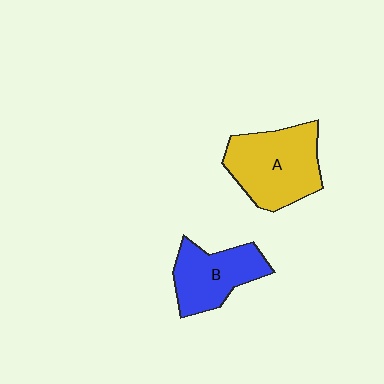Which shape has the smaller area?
Shape B (blue).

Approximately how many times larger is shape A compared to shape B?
Approximately 1.3 times.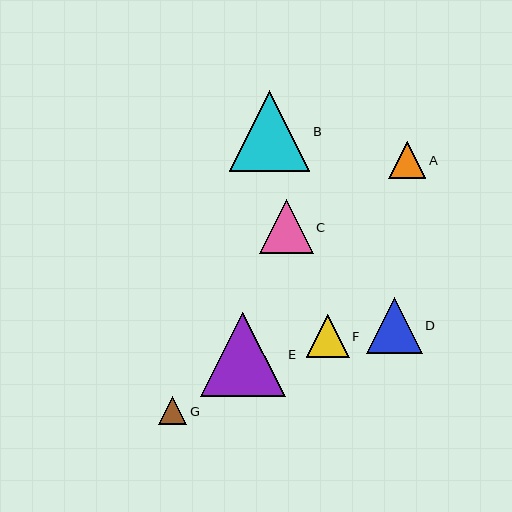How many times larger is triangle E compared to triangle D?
Triangle E is approximately 1.5 times the size of triangle D.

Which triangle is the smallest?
Triangle G is the smallest with a size of approximately 28 pixels.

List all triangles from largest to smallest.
From largest to smallest: E, B, D, C, F, A, G.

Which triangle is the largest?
Triangle E is the largest with a size of approximately 85 pixels.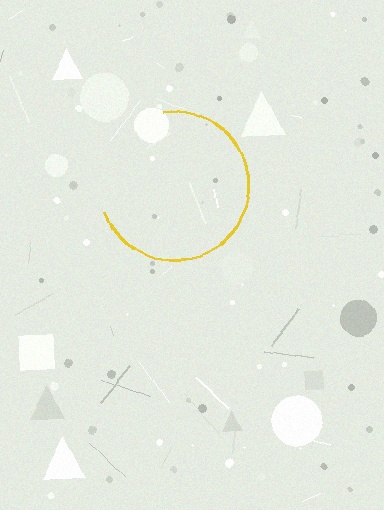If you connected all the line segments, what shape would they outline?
They would outline a circle.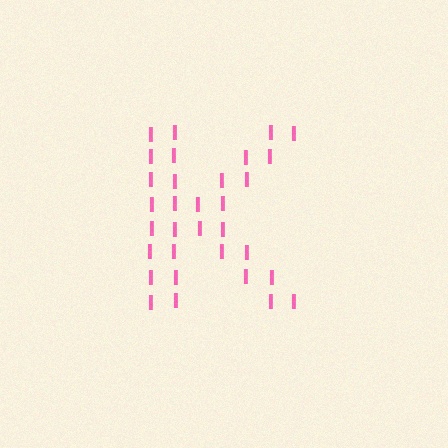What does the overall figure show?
The overall figure shows the letter K.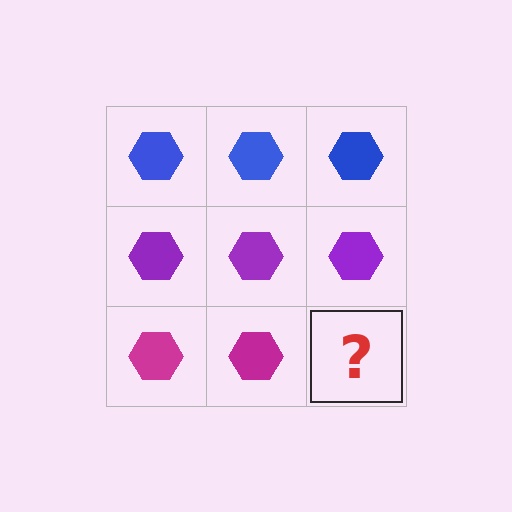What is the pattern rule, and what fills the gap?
The rule is that each row has a consistent color. The gap should be filled with a magenta hexagon.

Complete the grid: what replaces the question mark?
The question mark should be replaced with a magenta hexagon.